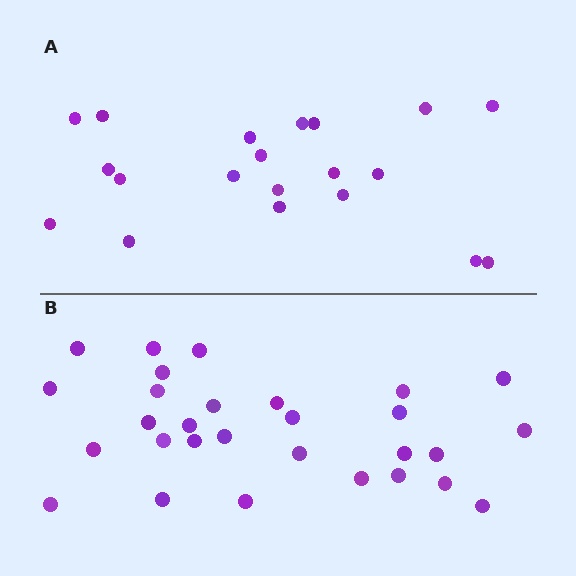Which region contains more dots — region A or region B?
Region B (the bottom region) has more dots.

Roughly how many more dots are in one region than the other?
Region B has roughly 8 or so more dots than region A.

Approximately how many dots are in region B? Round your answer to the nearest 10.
About 30 dots. (The exact count is 29, which rounds to 30.)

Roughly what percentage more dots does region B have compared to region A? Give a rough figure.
About 45% more.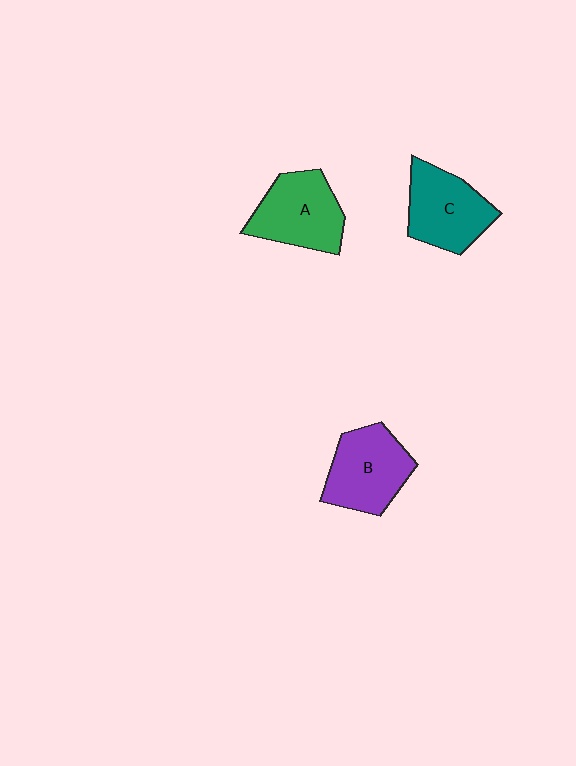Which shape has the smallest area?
Shape C (teal).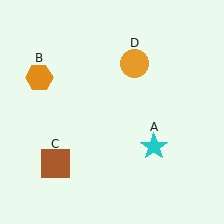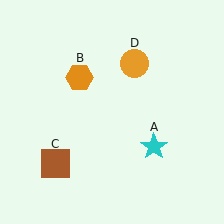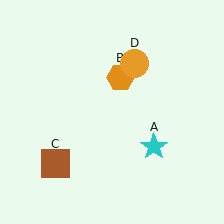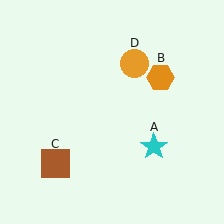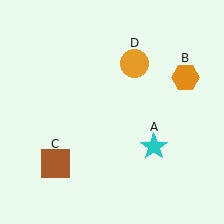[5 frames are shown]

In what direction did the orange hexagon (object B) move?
The orange hexagon (object B) moved right.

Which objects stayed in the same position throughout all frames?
Cyan star (object A) and brown square (object C) and orange circle (object D) remained stationary.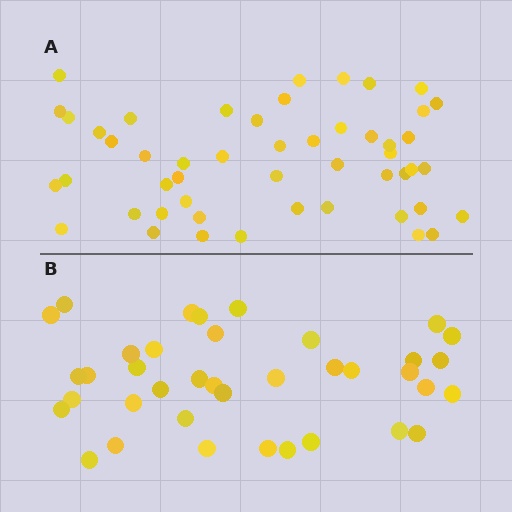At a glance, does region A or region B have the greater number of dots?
Region A (the top region) has more dots.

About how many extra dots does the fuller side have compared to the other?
Region A has roughly 12 or so more dots than region B.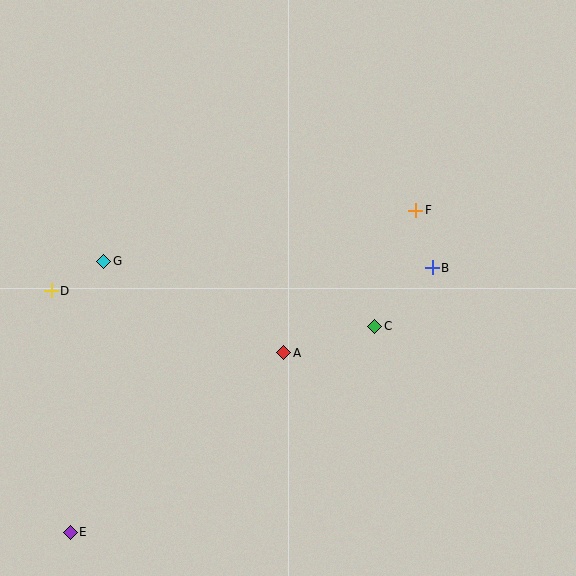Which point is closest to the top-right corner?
Point F is closest to the top-right corner.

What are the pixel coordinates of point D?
Point D is at (51, 291).